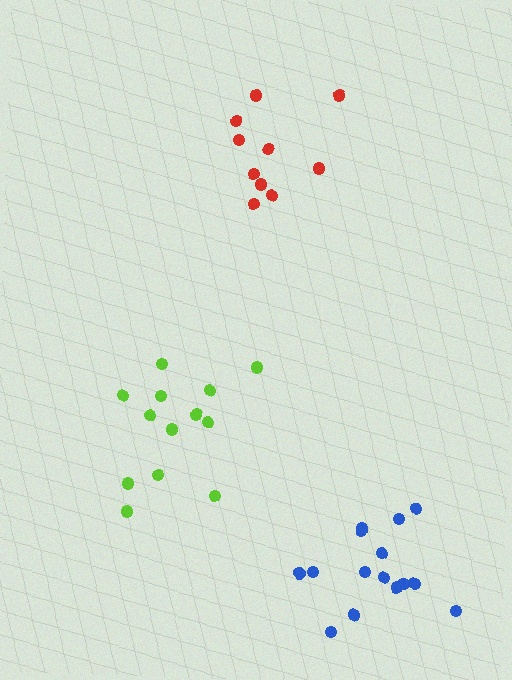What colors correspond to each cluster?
The clusters are colored: blue, lime, red.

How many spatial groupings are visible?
There are 3 spatial groupings.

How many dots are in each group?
Group 1: 15 dots, Group 2: 13 dots, Group 3: 10 dots (38 total).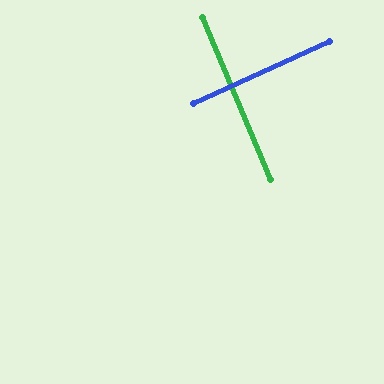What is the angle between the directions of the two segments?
Approximately 88 degrees.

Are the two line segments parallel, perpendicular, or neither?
Perpendicular — they meet at approximately 88°.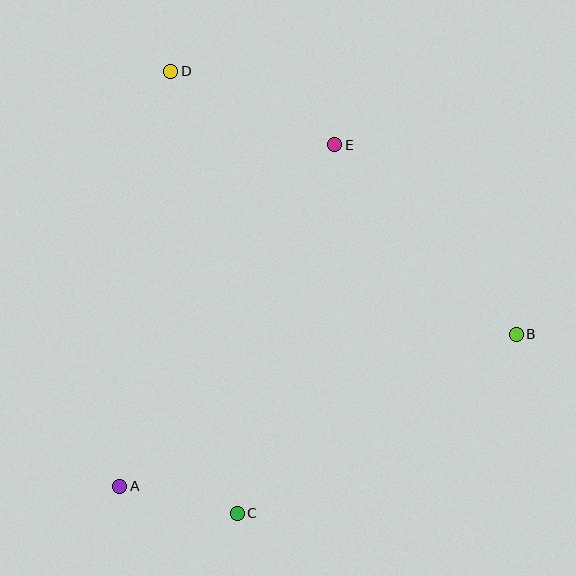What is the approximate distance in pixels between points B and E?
The distance between B and E is approximately 262 pixels.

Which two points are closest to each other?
Points A and C are closest to each other.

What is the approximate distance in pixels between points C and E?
The distance between C and E is approximately 381 pixels.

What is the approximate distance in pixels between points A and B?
The distance between A and B is approximately 424 pixels.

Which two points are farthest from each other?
Points C and D are farthest from each other.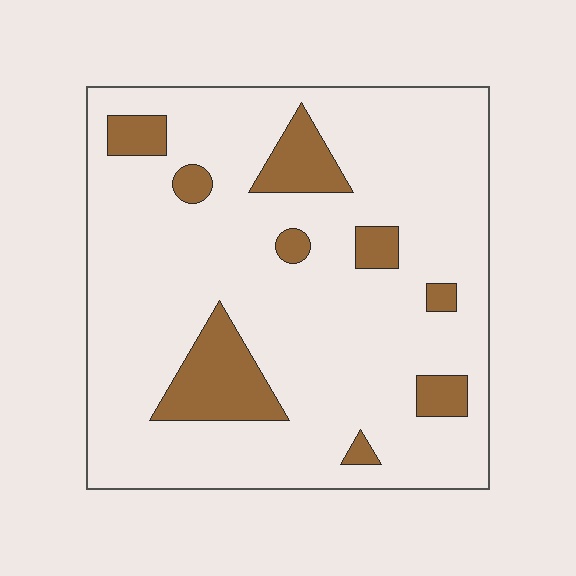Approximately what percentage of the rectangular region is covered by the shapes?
Approximately 15%.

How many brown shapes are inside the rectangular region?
9.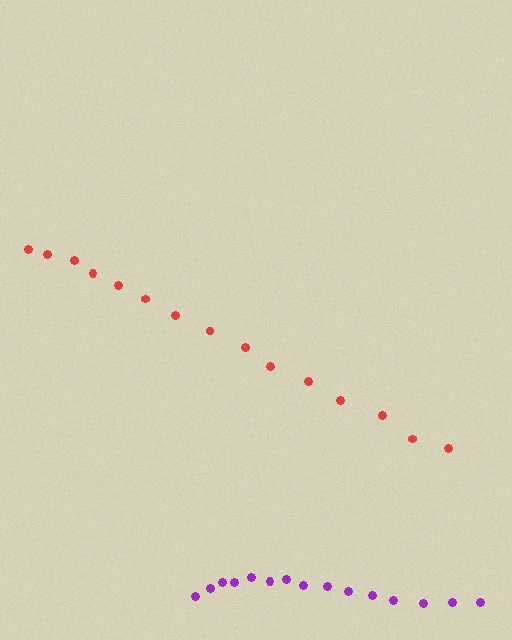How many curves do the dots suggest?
There are 2 distinct paths.